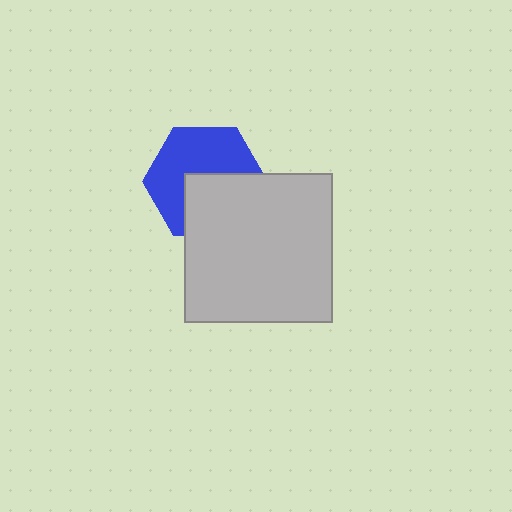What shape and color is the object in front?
The object in front is a light gray square.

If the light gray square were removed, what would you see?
You would see the complete blue hexagon.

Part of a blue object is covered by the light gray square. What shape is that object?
It is a hexagon.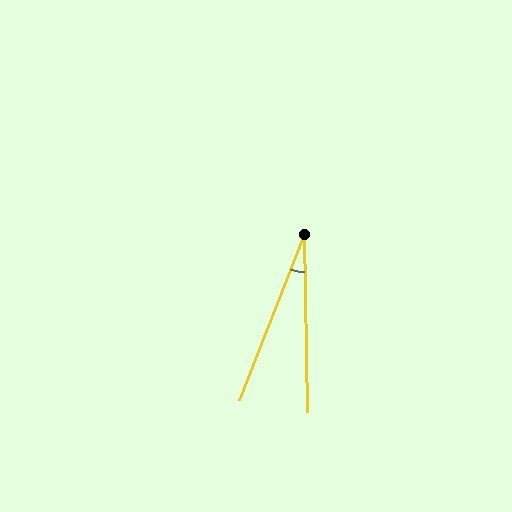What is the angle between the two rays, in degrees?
Approximately 22 degrees.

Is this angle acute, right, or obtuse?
It is acute.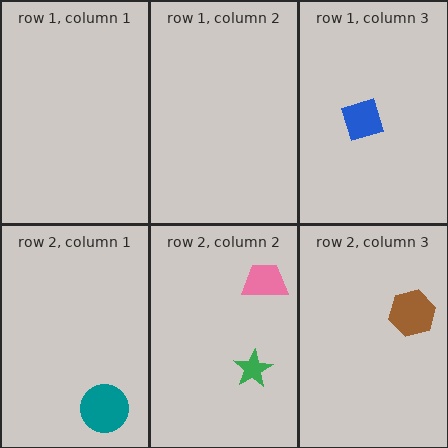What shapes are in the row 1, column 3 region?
The blue diamond.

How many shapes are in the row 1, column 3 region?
1.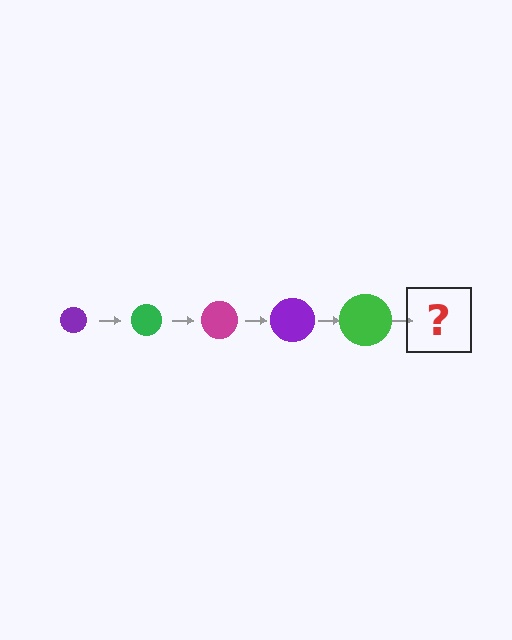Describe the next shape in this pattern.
It should be a magenta circle, larger than the previous one.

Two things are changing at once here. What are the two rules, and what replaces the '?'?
The two rules are that the circle grows larger each step and the color cycles through purple, green, and magenta. The '?' should be a magenta circle, larger than the previous one.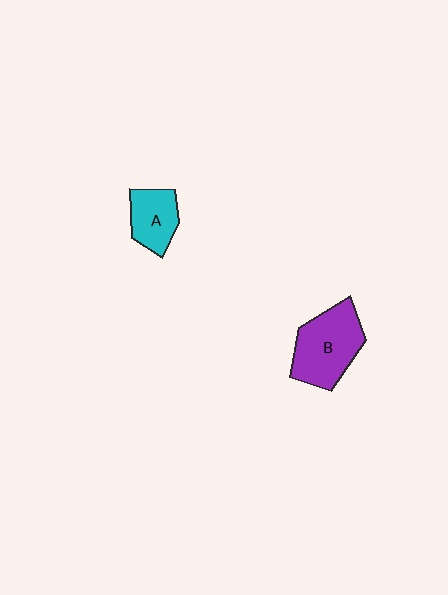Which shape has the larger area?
Shape B (purple).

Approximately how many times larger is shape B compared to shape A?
Approximately 1.6 times.